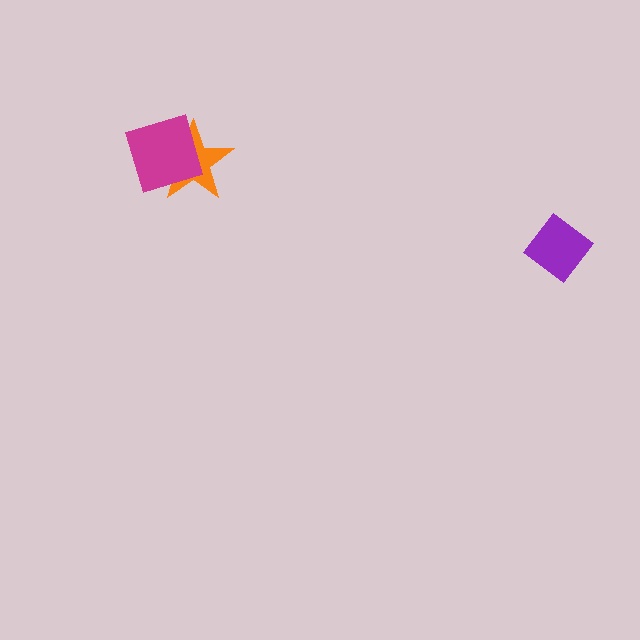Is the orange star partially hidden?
Yes, it is partially covered by another shape.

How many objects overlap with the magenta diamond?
1 object overlaps with the magenta diamond.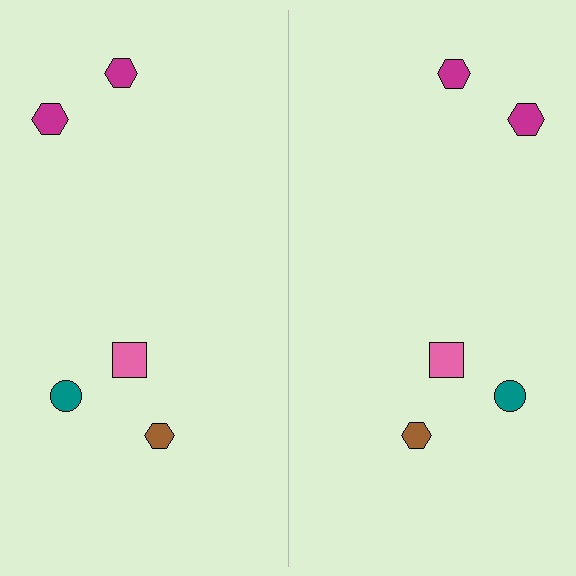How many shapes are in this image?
There are 10 shapes in this image.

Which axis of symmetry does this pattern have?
The pattern has a vertical axis of symmetry running through the center of the image.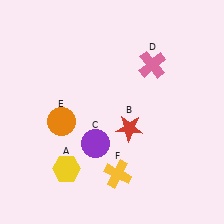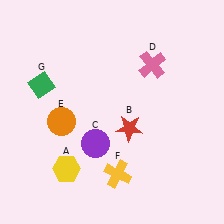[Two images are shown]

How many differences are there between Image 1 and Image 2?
There is 1 difference between the two images.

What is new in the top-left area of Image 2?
A green diamond (G) was added in the top-left area of Image 2.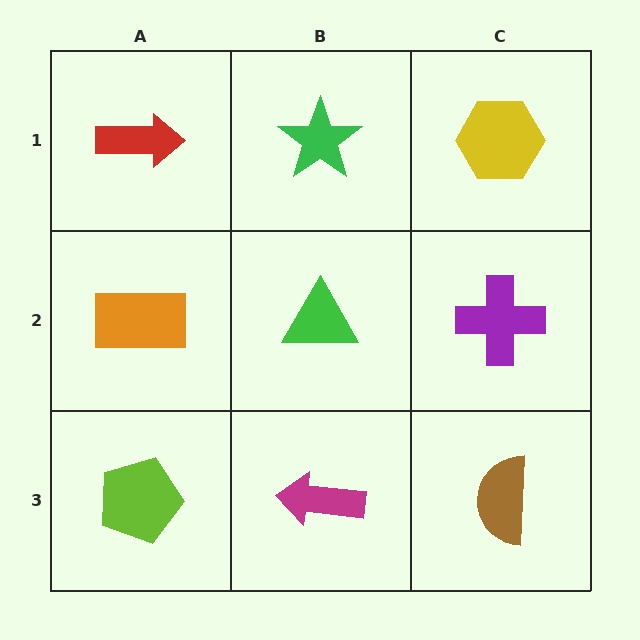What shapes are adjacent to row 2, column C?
A yellow hexagon (row 1, column C), a brown semicircle (row 3, column C), a green triangle (row 2, column B).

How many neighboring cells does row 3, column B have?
3.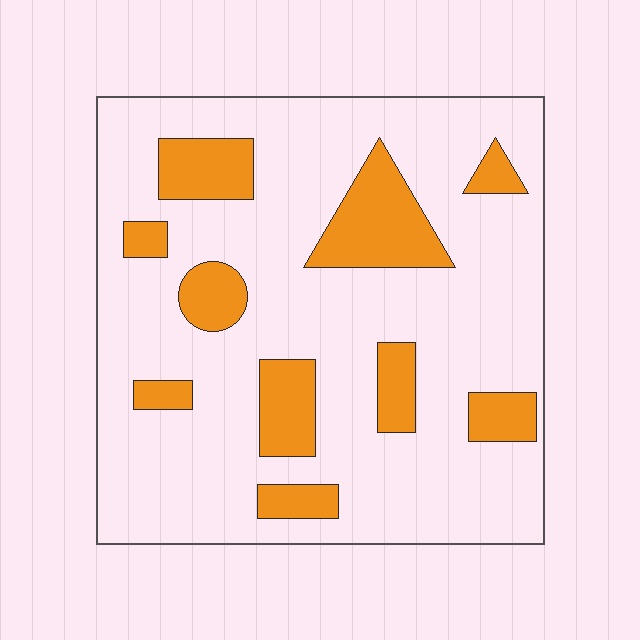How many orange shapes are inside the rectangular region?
10.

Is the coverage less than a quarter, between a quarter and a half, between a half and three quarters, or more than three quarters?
Less than a quarter.